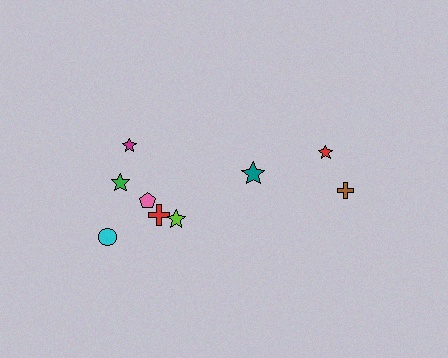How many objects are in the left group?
There are 6 objects.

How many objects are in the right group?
There are 3 objects.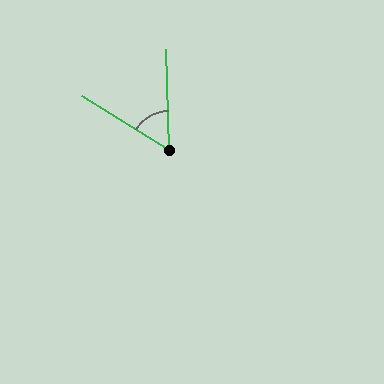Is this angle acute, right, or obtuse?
It is acute.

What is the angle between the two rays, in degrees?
Approximately 56 degrees.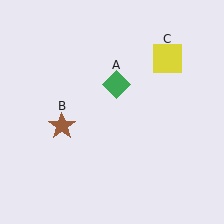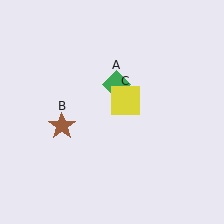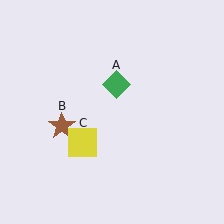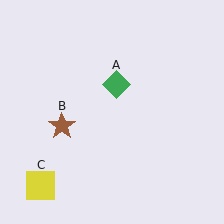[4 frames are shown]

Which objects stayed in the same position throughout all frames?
Green diamond (object A) and brown star (object B) remained stationary.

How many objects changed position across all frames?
1 object changed position: yellow square (object C).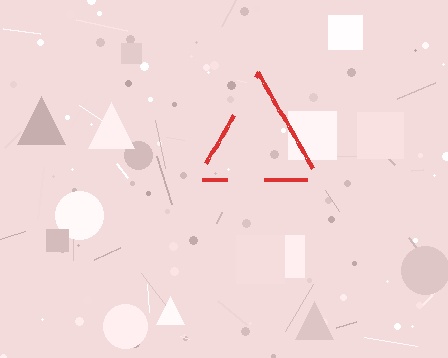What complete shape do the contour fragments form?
The contour fragments form a triangle.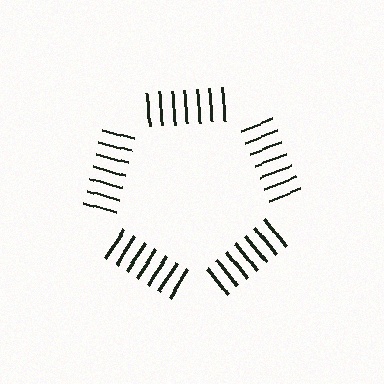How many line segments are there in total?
35 — 7 along each of the 5 edges.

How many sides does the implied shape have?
5 sides — the line-ends trace a pentagon.